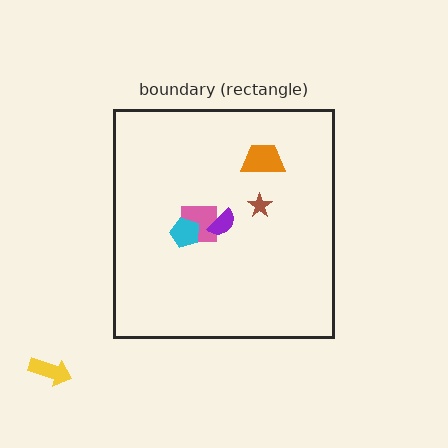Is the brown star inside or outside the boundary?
Inside.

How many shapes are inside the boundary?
5 inside, 1 outside.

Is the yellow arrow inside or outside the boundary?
Outside.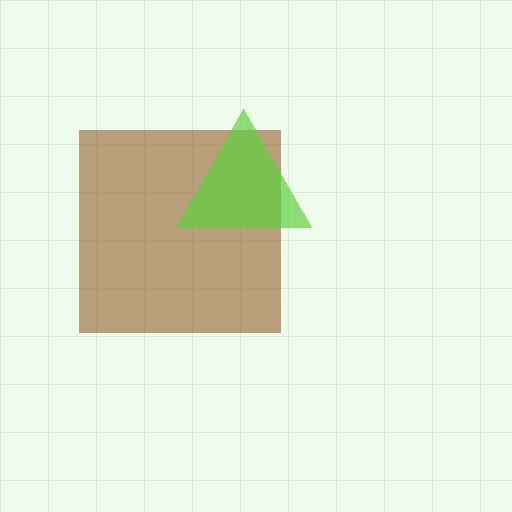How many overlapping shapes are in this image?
There are 2 overlapping shapes in the image.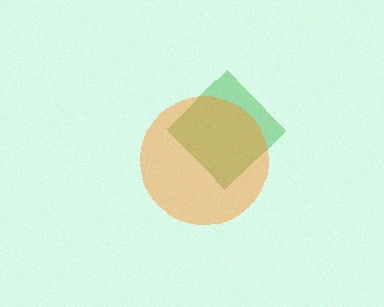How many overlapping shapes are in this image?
There are 2 overlapping shapes in the image.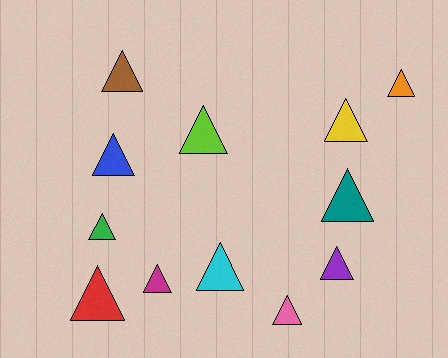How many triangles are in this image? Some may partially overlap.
There are 12 triangles.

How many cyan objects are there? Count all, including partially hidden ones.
There is 1 cyan object.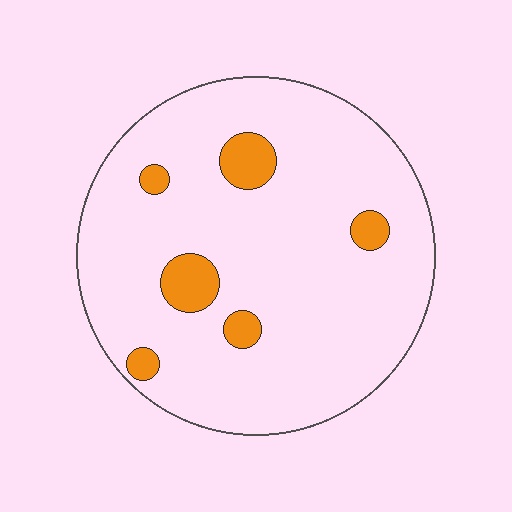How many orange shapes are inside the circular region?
6.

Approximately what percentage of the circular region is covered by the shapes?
Approximately 10%.